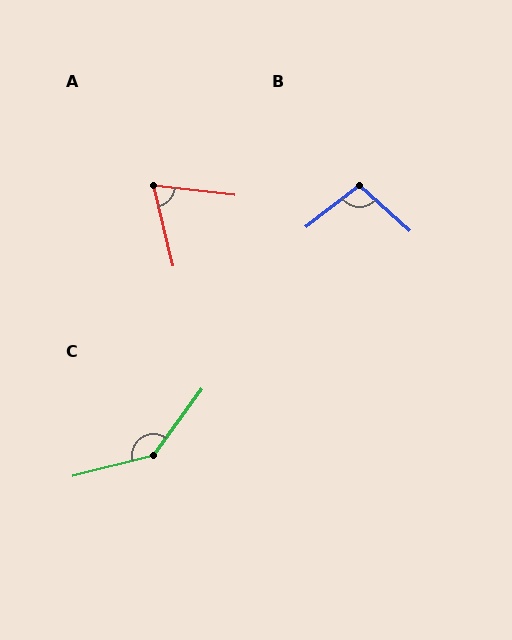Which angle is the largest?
C, at approximately 140 degrees.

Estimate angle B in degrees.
Approximately 101 degrees.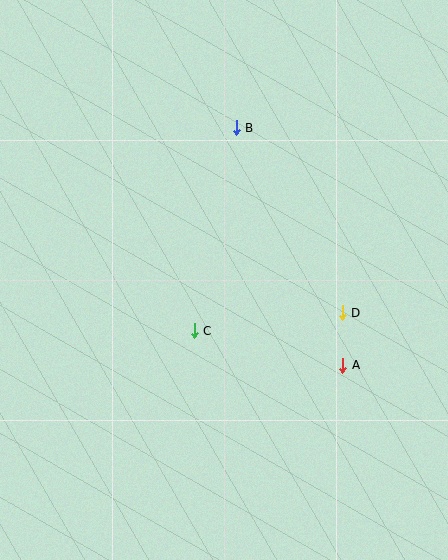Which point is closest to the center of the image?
Point C at (194, 331) is closest to the center.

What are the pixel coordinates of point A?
Point A is at (343, 365).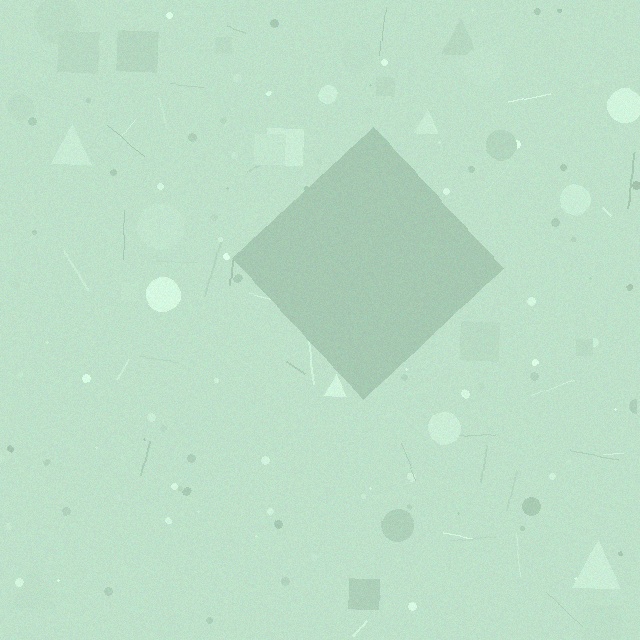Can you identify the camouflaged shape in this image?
The camouflaged shape is a diamond.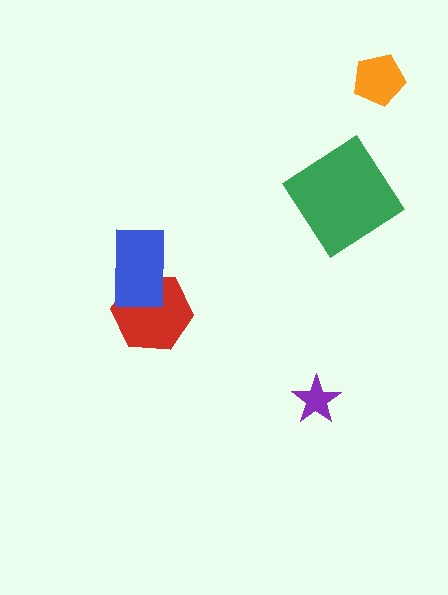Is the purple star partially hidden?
No, no other shape covers it.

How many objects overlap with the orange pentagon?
0 objects overlap with the orange pentagon.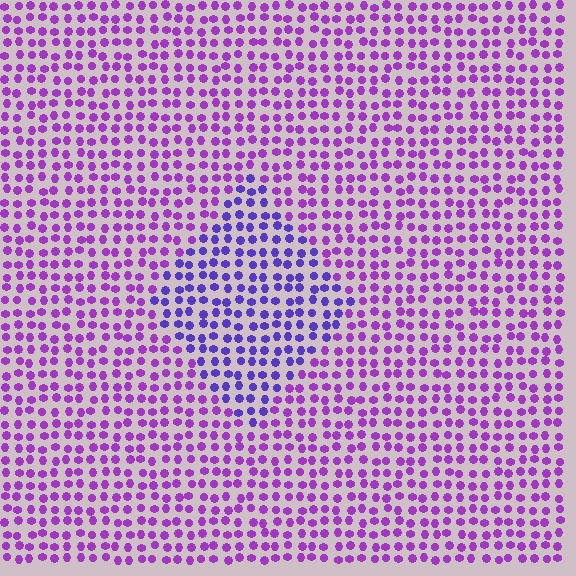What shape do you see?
I see a diamond.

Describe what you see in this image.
The image is filled with small purple elements in a uniform arrangement. A diamond-shaped region is visible where the elements are tinted to a slightly different hue, forming a subtle color boundary.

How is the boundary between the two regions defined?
The boundary is defined purely by a slight shift in hue (about 32 degrees). Spacing, size, and orientation are identical on both sides.